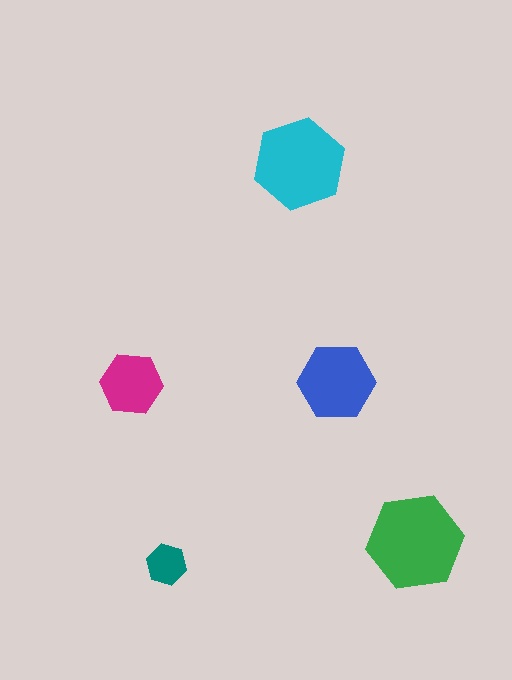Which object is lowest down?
The teal hexagon is bottommost.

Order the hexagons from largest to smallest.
the green one, the cyan one, the blue one, the magenta one, the teal one.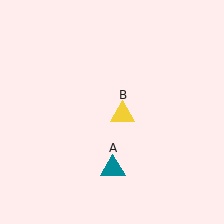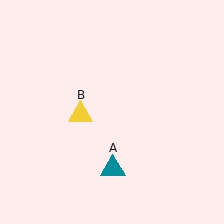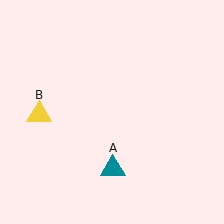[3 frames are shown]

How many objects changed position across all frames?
1 object changed position: yellow triangle (object B).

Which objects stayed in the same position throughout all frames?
Teal triangle (object A) remained stationary.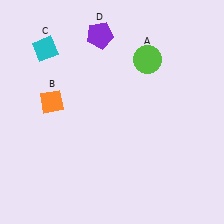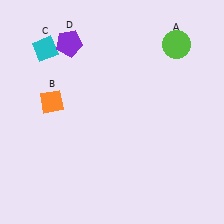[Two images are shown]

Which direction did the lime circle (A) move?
The lime circle (A) moved right.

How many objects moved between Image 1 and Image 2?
2 objects moved between the two images.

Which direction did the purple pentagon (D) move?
The purple pentagon (D) moved left.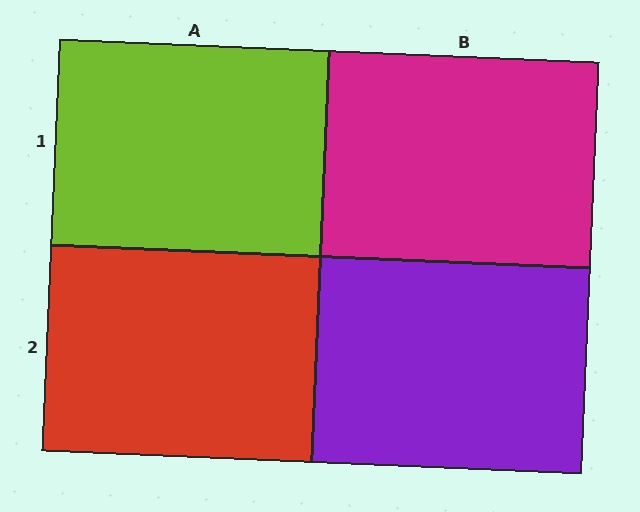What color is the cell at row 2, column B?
Purple.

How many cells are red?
1 cell is red.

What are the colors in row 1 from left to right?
Lime, magenta.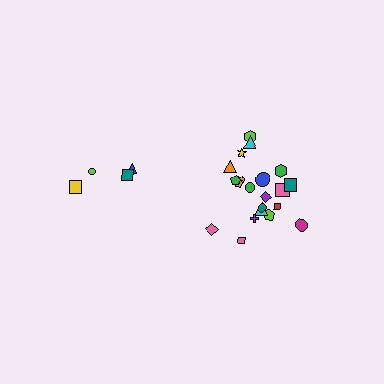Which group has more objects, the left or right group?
The right group.